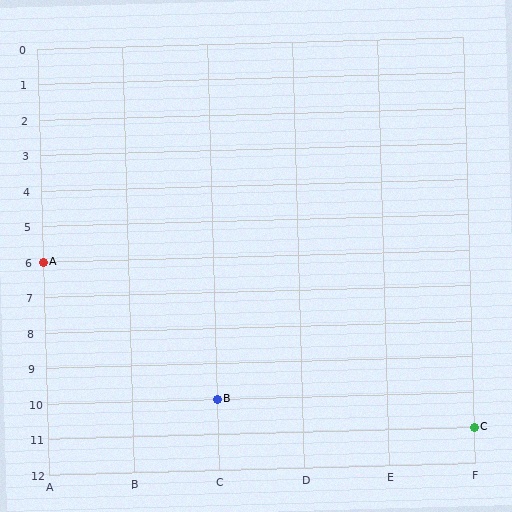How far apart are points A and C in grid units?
Points A and C are 5 columns and 5 rows apart (about 7.1 grid units diagonally).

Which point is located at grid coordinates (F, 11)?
Point C is at (F, 11).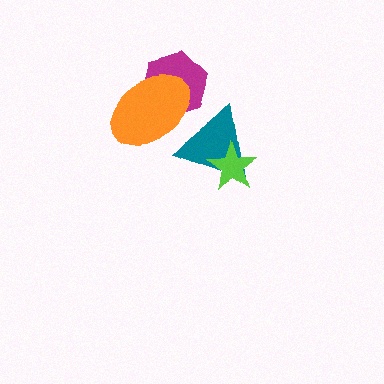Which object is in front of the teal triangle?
The lime star is in front of the teal triangle.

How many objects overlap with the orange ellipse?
2 objects overlap with the orange ellipse.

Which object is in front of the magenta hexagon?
The orange ellipse is in front of the magenta hexagon.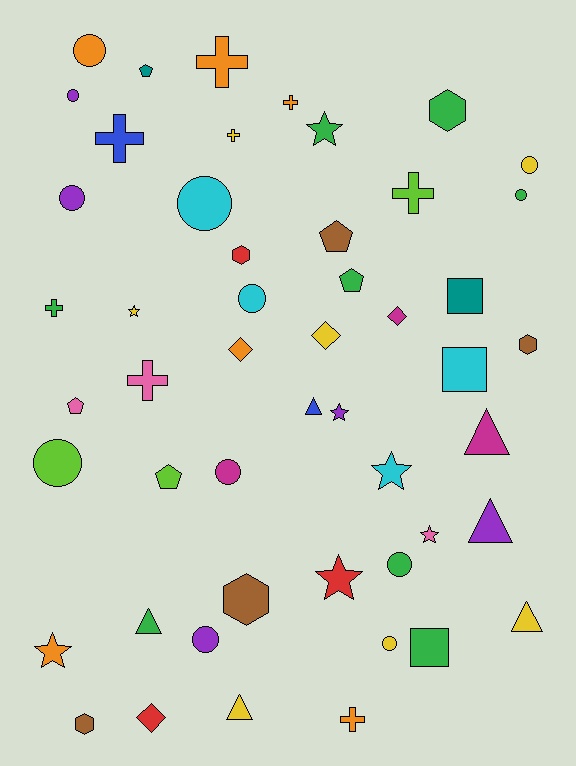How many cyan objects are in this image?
There are 4 cyan objects.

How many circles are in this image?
There are 12 circles.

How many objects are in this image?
There are 50 objects.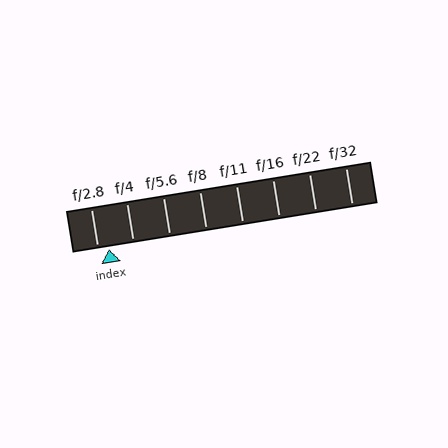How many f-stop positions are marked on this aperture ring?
There are 8 f-stop positions marked.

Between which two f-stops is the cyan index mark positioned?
The index mark is between f/2.8 and f/4.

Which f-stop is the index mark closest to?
The index mark is closest to f/2.8.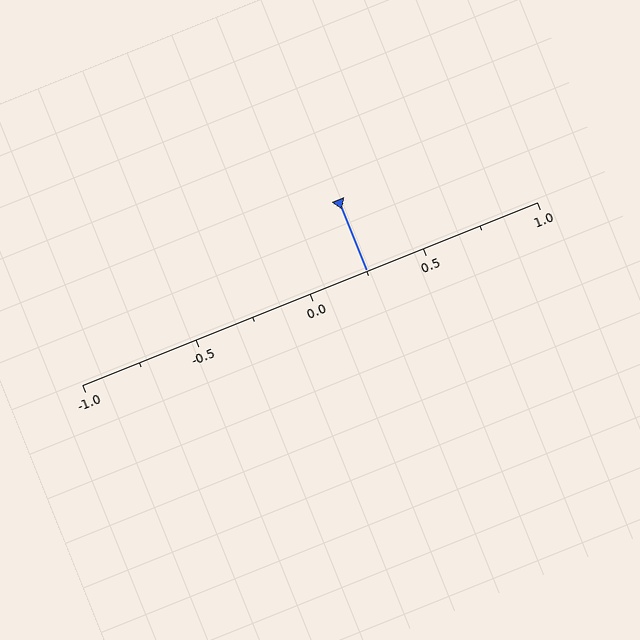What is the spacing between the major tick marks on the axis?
The major ticks are spaced 0.5 apart.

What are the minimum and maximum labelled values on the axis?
The axis runs from -1.0 to 1.0.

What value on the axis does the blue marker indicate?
The marker indicates approximately 0.25.